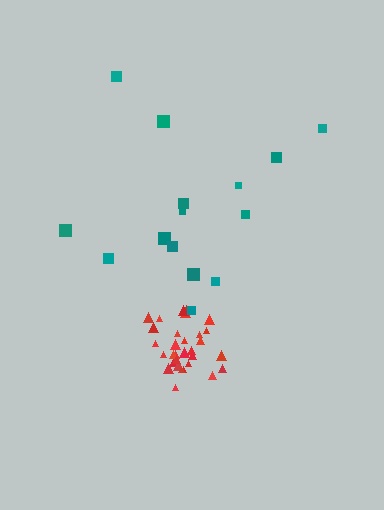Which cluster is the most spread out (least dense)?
Teal.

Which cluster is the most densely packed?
Red.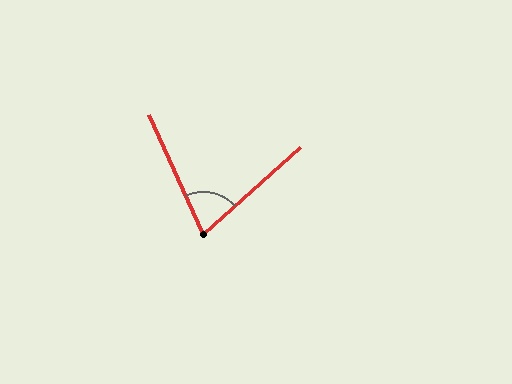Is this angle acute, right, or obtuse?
It is acute.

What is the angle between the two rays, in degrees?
Approximately 72 degrees.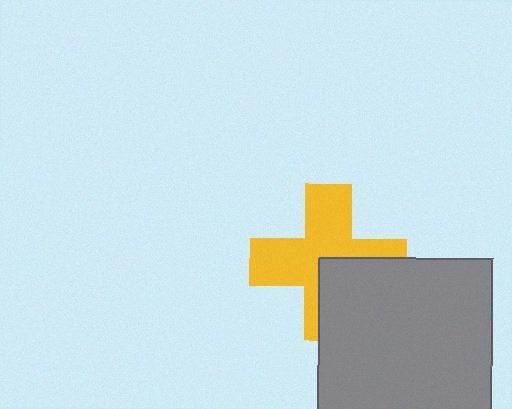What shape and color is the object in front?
The object in front is a gray rectangle.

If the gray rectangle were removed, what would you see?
You would see the complete yellow cross.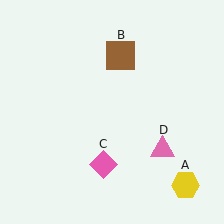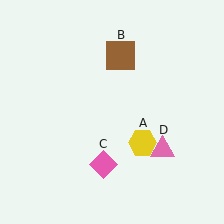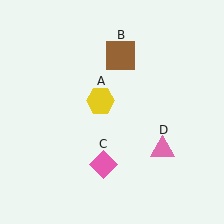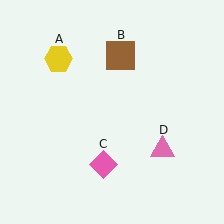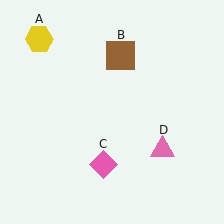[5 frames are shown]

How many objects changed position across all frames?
1 object changed position: yellow hexagon (object A).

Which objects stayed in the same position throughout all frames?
Brown square (object B) and pink diamond (object C) and pink triangle (object D) remained stationary.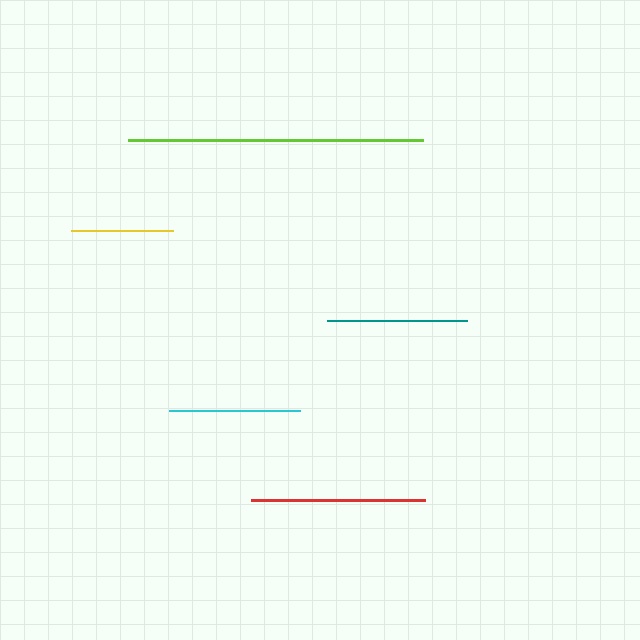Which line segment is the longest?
The lime line is the longest at approximately 294 pixels.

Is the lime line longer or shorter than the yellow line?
The lime line is longer than the yellow line.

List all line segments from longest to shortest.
From longest to shortest: lime, red, teal, cyan, yellow.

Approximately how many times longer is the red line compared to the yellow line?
The red line is approximately 1.7 times the length of the yellow line.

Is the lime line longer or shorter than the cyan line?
The lime line is longer than the cyan line.